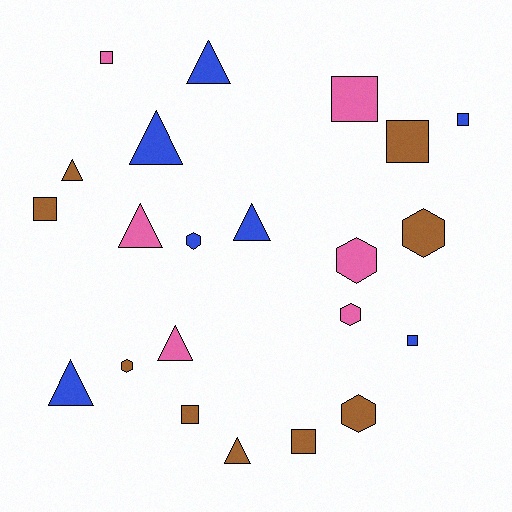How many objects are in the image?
There are 22 objects.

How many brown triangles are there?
There are 2 brown triangles.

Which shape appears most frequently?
Square, with 8 objects.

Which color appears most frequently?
Brown, with 9 objects.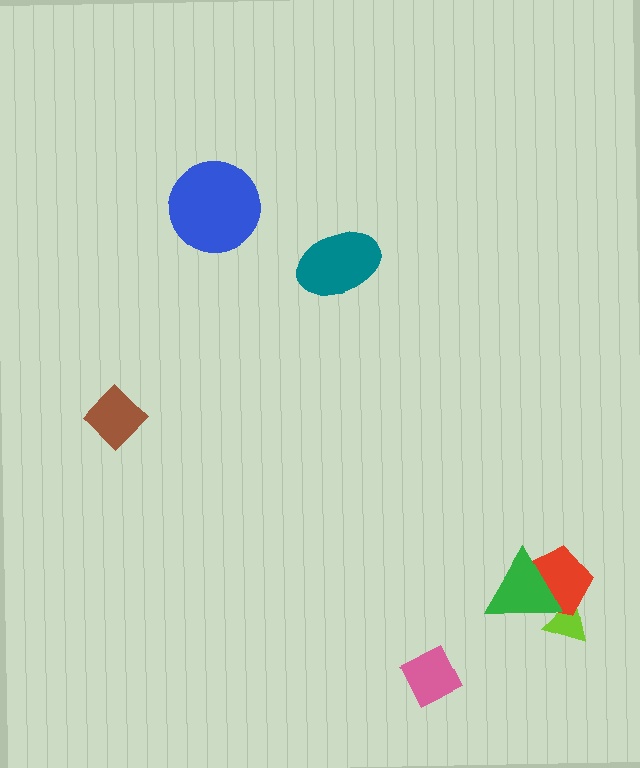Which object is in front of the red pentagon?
The green triangle is in front of the red pentagon.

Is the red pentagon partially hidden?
Yes, it is partially covered by another shape.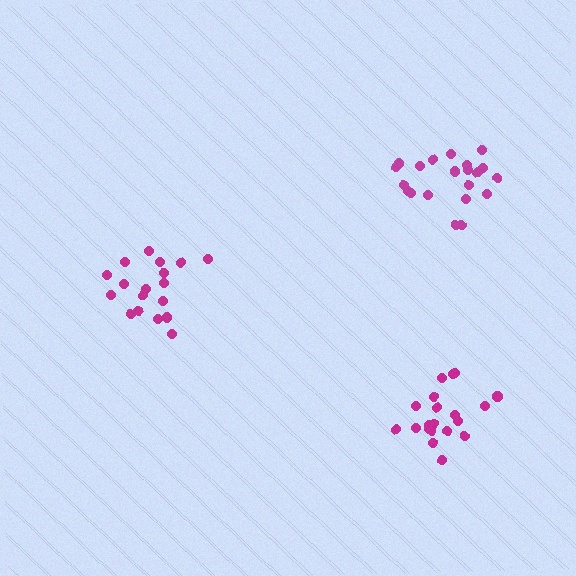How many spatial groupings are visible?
There are 3 spatial groupings.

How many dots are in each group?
Group 1: 21 dots, Group 2: 20 dots, Group 3: 18 dots (59 total).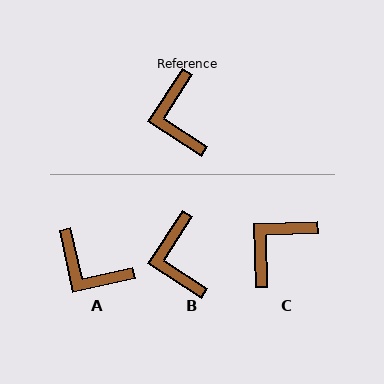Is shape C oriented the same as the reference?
No, it is off by about 55 degrees.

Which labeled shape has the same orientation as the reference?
B.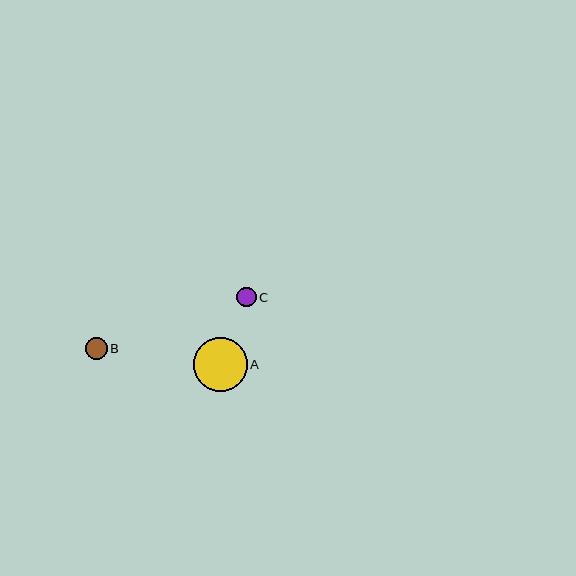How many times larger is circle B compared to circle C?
Circle B is approximately 1.1 times the size of circle C.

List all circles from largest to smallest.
From largest to smallest: A, B, C.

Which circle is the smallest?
Circle C is the smallest with a size of approximately 20 pixels.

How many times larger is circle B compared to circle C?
Circle B is approximately 1.1 times the size of circle C.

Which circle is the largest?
Circle A is the largest with a size of approximately 54 pixels.